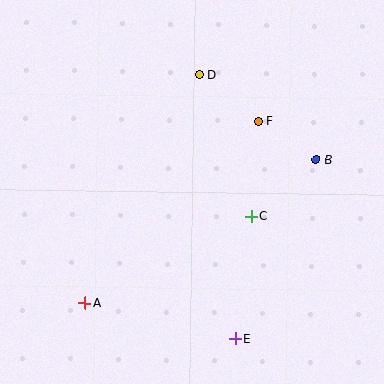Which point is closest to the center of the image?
Point C at (251, 216) is closest to the center.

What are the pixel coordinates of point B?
Point B is at (316, 160).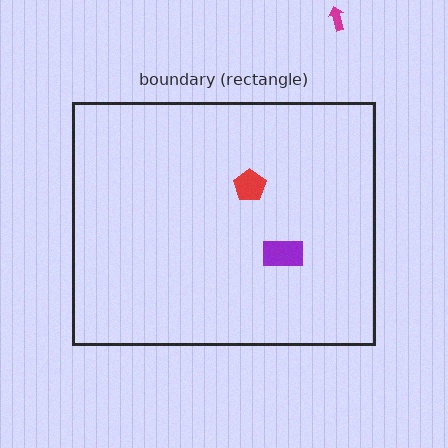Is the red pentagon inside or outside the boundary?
Inside.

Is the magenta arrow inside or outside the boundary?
Outside.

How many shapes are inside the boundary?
2 inside, 1 outside.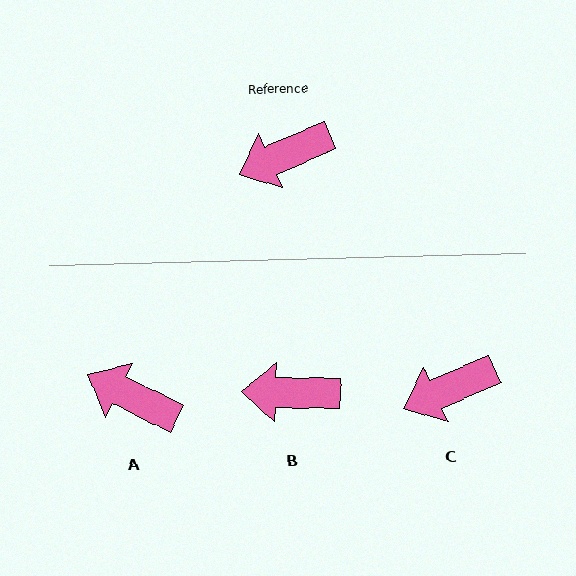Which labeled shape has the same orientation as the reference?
C.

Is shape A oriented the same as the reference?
No, it is off by about 50 degrees.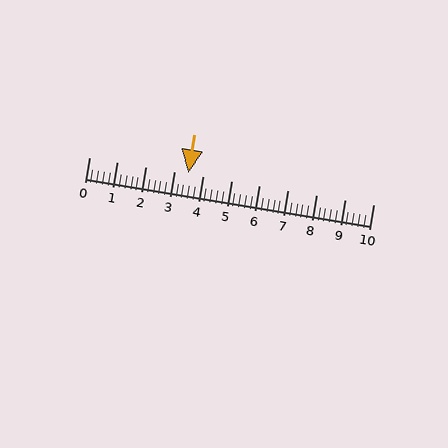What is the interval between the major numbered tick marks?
The major tick marks are spaced 1 units apart.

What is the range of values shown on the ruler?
The ruler shows values from 0 to 10.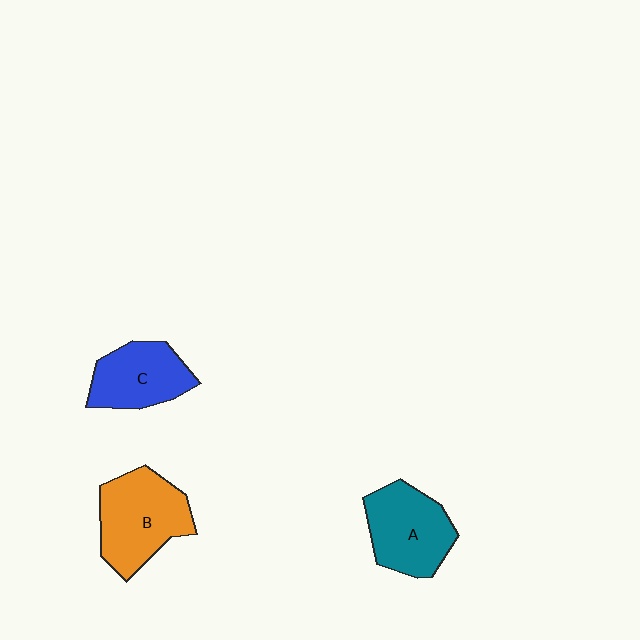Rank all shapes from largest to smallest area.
From largest to smallest: B (orange), A (teal), C (blue).